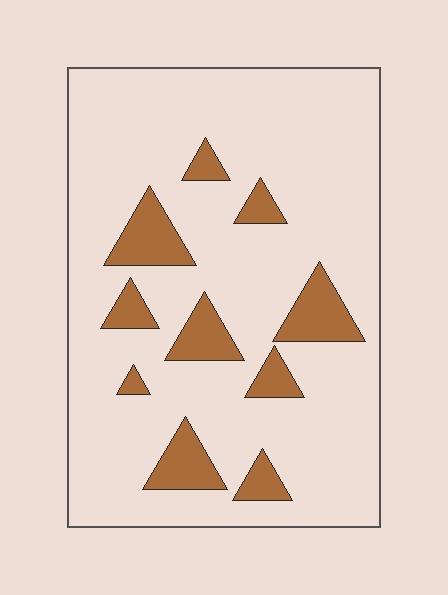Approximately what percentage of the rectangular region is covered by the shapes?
Approximately 15%.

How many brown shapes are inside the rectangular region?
10.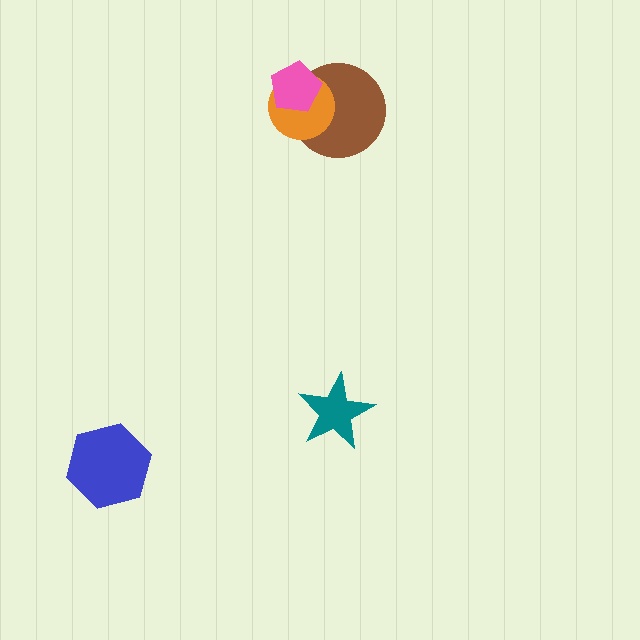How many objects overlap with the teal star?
0 objects overlap with the teal star.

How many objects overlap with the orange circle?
2 objects overlap with the orange circle.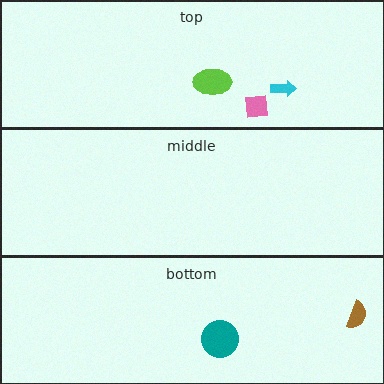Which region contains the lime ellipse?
The top region.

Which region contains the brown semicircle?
The bottom region.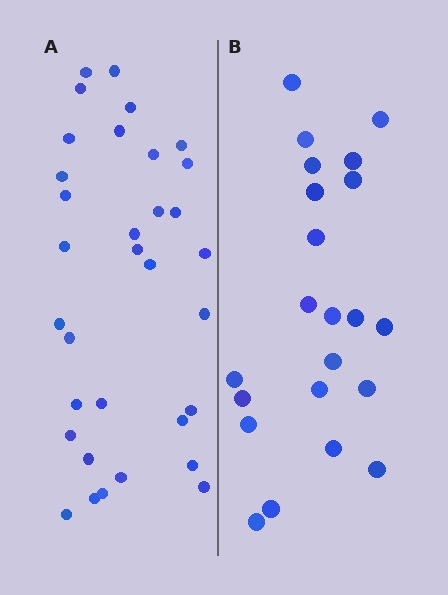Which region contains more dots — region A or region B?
Region A (the left region) has more dots.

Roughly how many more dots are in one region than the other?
Region A has roughly 12 or so more dots than region B.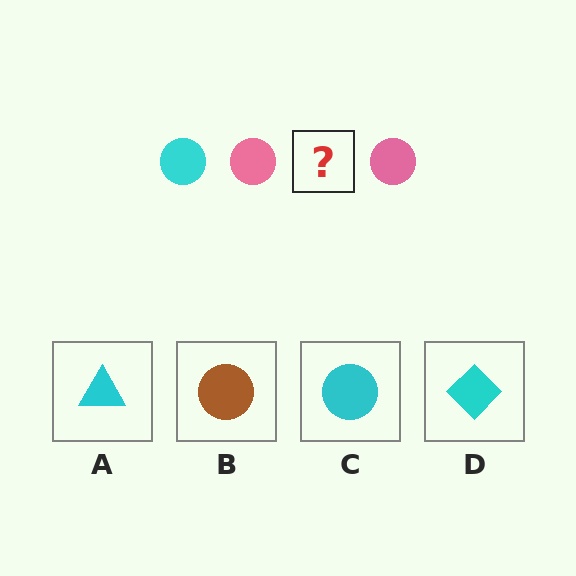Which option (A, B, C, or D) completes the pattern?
C.